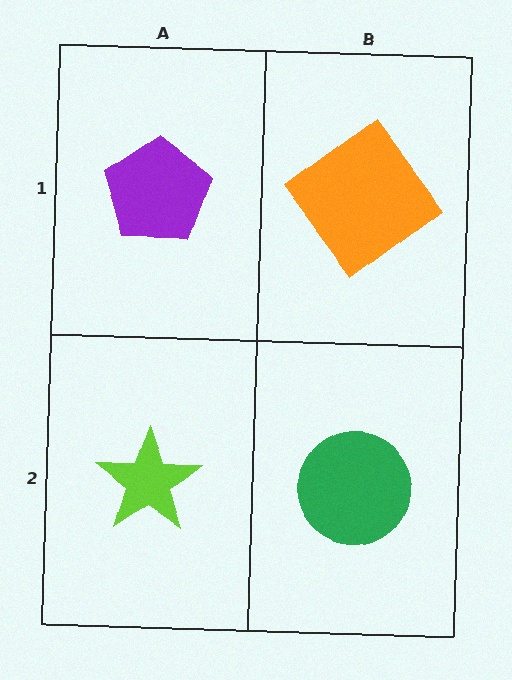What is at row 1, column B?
An orange diamond.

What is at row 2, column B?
A green circle.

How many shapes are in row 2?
2 shapes.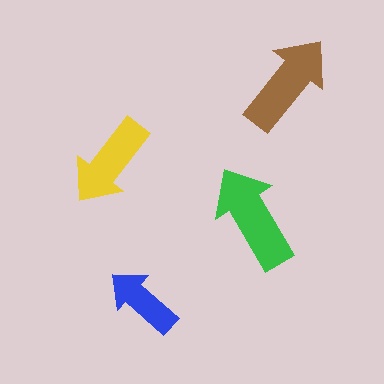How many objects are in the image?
There are 4 objects in the image.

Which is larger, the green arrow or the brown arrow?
The green one.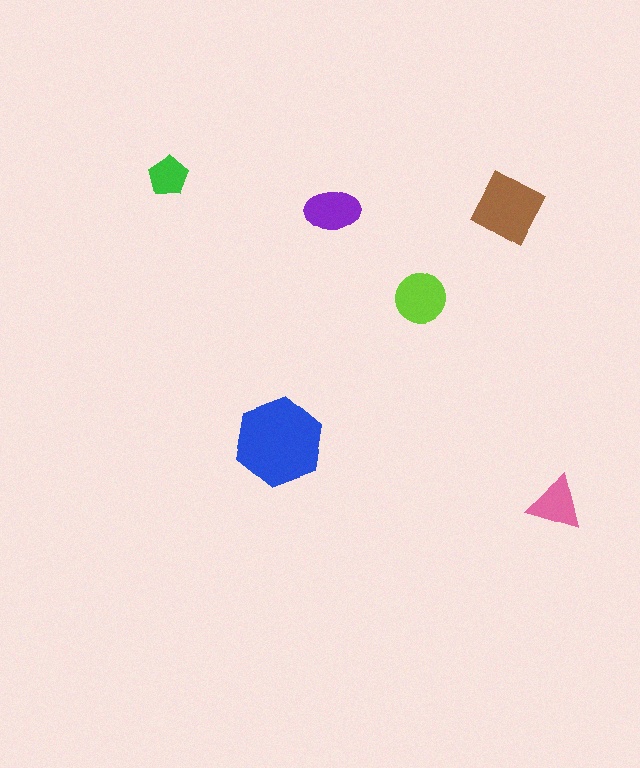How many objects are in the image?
There are 6 objects in the image.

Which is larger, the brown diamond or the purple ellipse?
The brown diamond.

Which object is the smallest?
The green pentagon.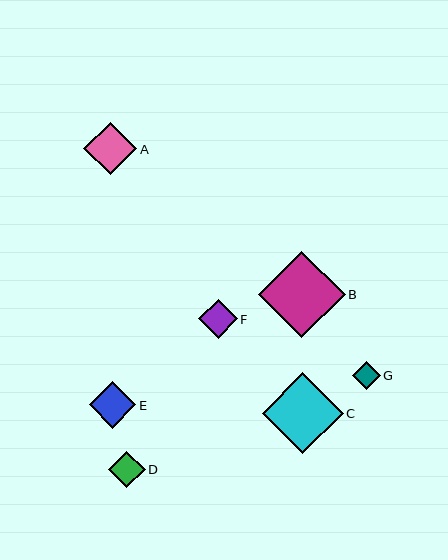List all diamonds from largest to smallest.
From largest to smallest: B, C, A, E, F, D, G.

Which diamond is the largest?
Diamond B is the largest with a size of approximately 87 pixels.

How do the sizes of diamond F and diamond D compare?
Diamond F and diamond D are approximately the same size.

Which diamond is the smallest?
Diamond G is the smallest with a size of approximately 28 pixels.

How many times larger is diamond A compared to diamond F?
Diamond A is approximately 1.4 times the size of diamond F.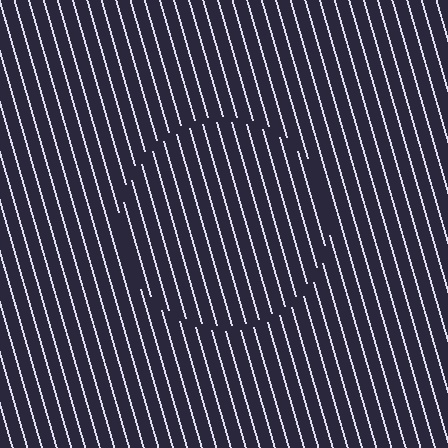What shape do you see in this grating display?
An illusory circle. The interior of the shape contains the same grating, shifted by half a period — the contour is defined by the phase discontinuity where line-ends from the inner and outer gratings abut.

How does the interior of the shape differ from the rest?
The interior of the shape contains the same grating, shifted by half a period — the contour is defined by the phase discontinuity where line-ends from the inner and outer gratings abut.